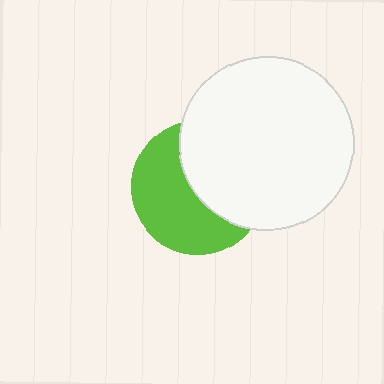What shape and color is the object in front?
The object in front is a white circle.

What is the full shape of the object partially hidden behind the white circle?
The partially hidden object is a lime circle.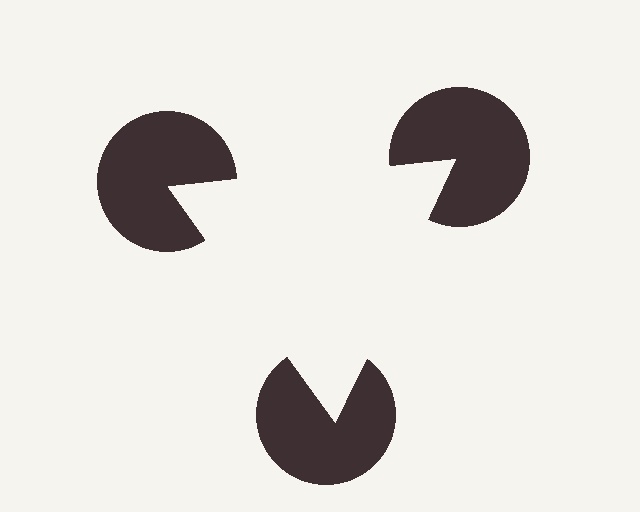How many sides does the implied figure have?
3 sides.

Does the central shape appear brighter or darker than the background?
It typically appears slightly brighter than the background, even though no actual brightness change is drawn.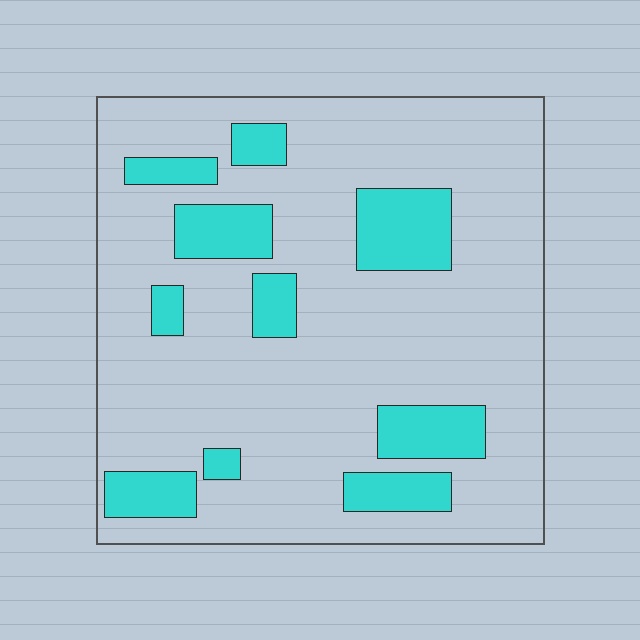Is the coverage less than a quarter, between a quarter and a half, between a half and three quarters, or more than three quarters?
Less than a quarter.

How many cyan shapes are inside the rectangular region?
10.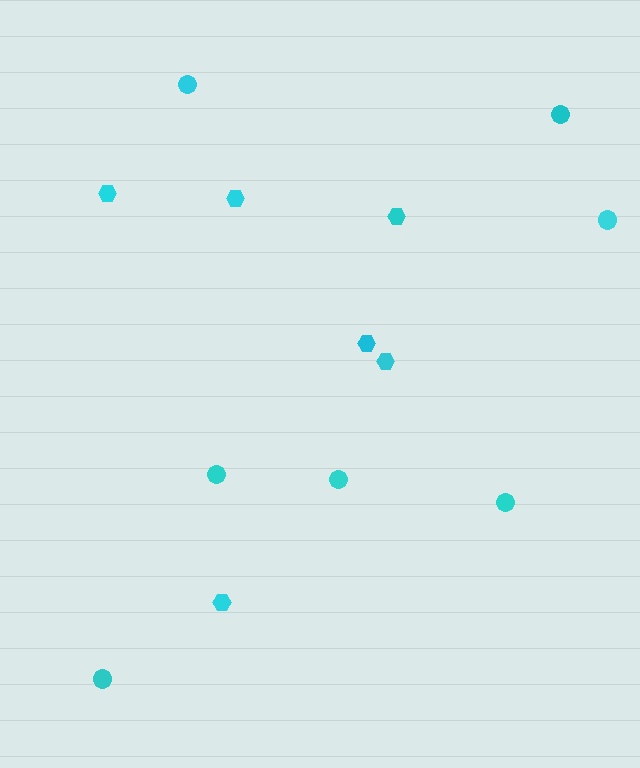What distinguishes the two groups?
There are 2 groups: one group of hexagons (6) and one group of circles (7).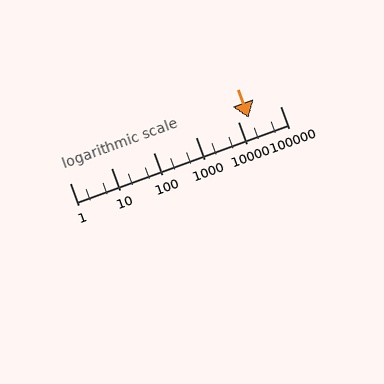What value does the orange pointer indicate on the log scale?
The pointer indicates approximately 18000.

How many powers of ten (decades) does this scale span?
The scale spans 5 decades, from 1 to 100000.